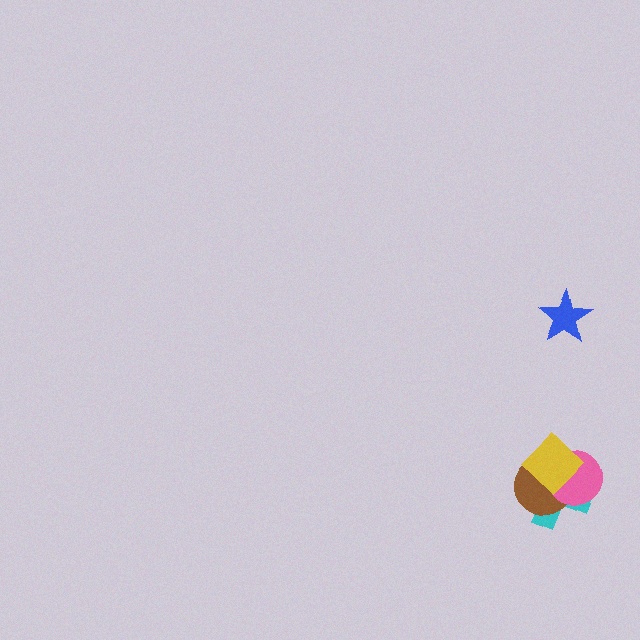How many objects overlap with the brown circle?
3 objects overlap with the brown circle.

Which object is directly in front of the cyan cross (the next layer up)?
The brown circle is directly in front of the cyan cross.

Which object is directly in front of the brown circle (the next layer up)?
The pink circle is directly in front of the brown circle.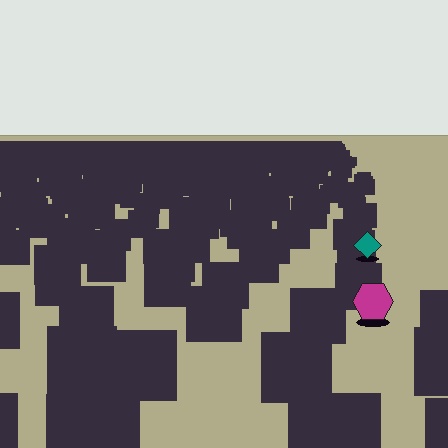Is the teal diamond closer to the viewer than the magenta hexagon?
No. The magenta hexagon is closer — you can tell from the texture gradient: the ground texture is coarser near it.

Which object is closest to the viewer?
The magenta hexagon is closest. The texture marks near it are larger and more spread out.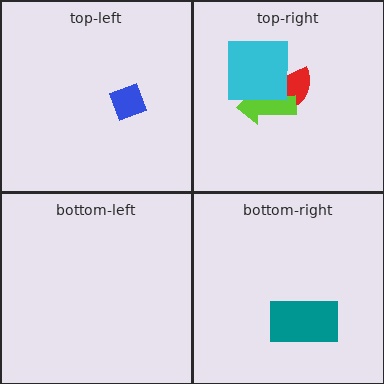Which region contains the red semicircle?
The top-right region.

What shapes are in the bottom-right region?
The teal rectangle.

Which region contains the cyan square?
The top-right region.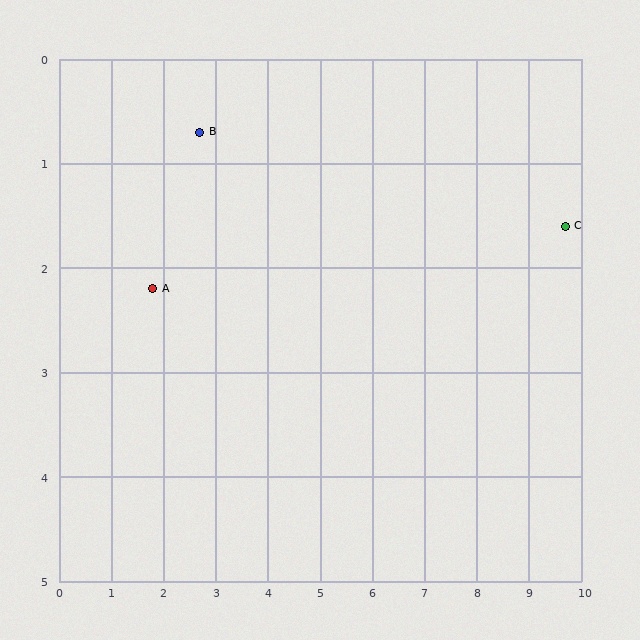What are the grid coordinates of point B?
Point B is at approximately (2.7, 0.7).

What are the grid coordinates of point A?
Point A is at approximately (1.8, 2.2).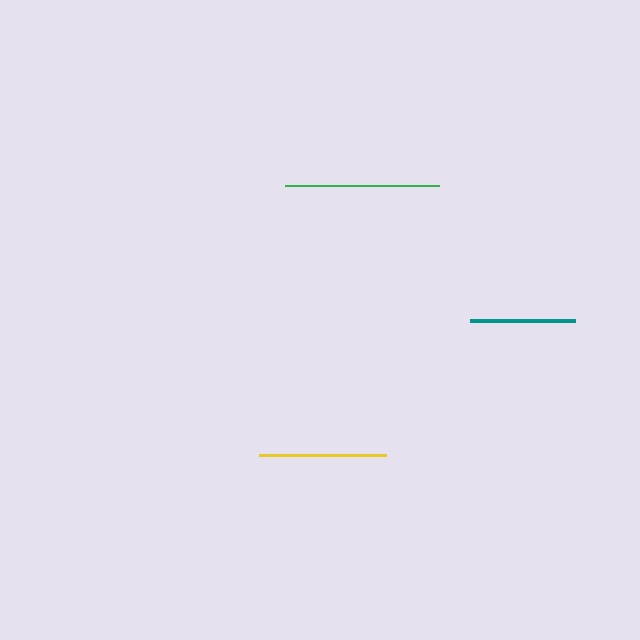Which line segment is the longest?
The green line is the longest at approximately 154 pixels.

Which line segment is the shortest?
The teal line is the shortest at approximately 105 pixels.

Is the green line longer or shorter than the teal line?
The green line is longer than the teal line.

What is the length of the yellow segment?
The yellow segment is approximately 126 pixels long.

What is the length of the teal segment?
The teal segment is approximately 105 pixels long.